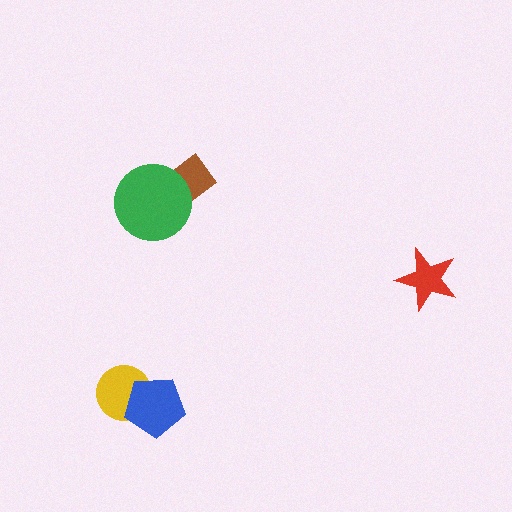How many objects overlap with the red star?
0 objects overlap with the red star.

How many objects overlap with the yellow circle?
1 object overlaps with the yellow circle.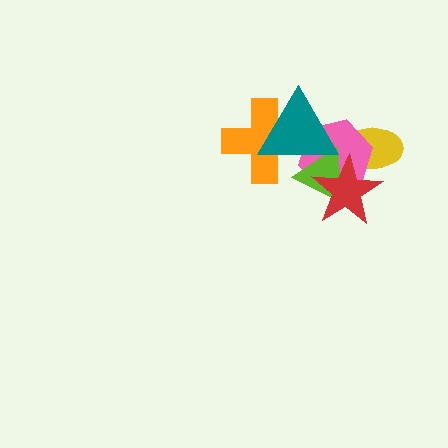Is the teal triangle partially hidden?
No, no other shape covers it.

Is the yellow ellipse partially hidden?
Yes, it is partially covered by another shape.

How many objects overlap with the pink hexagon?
5 objects overlap with the pink hexagon.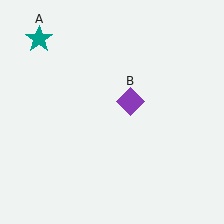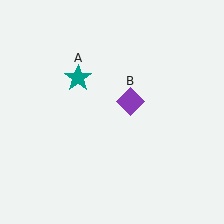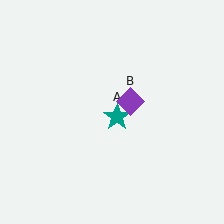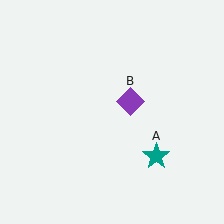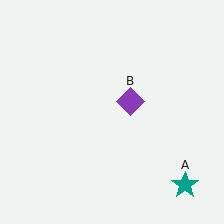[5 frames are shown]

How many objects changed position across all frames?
1 object changed position: teal star (object A).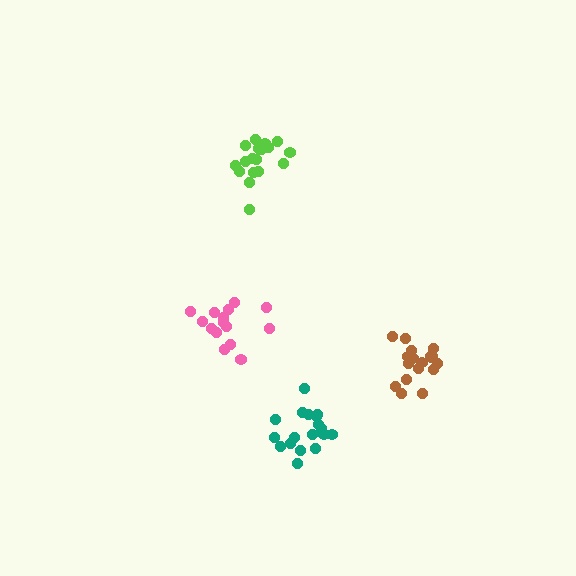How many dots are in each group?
Group 1: 18 dots, Group 2: 18 dots, Group 3: 18 dots, Group 4: 15 dots (69 total).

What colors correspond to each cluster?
The clusters are colored: lime, brown, teal, pink.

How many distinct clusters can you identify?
There are 4 distinct clusters.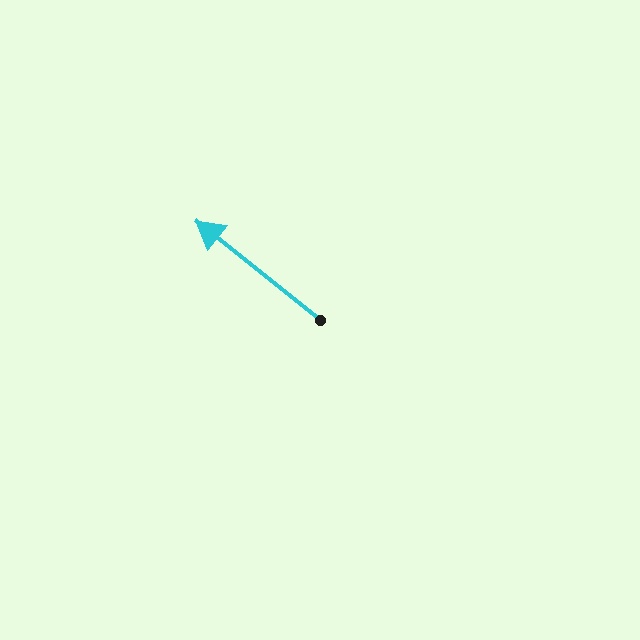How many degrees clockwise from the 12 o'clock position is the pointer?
Approximately 309 degrees.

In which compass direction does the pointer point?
Northwest.